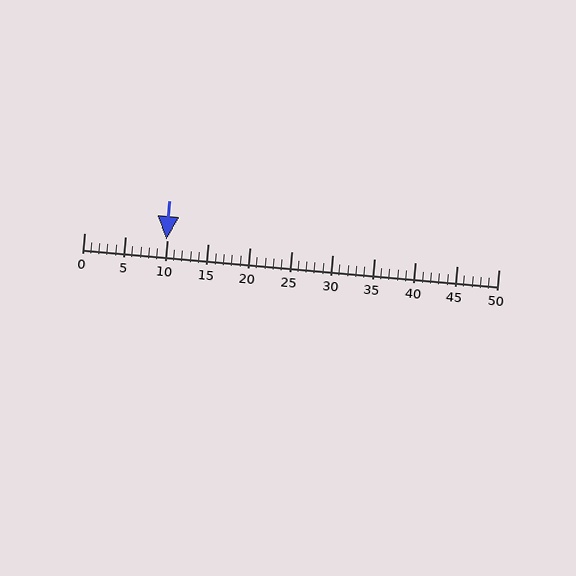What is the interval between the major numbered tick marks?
The major tick marks are spaced 5 units apart.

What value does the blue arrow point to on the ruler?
The blue arrow points to approximately 10.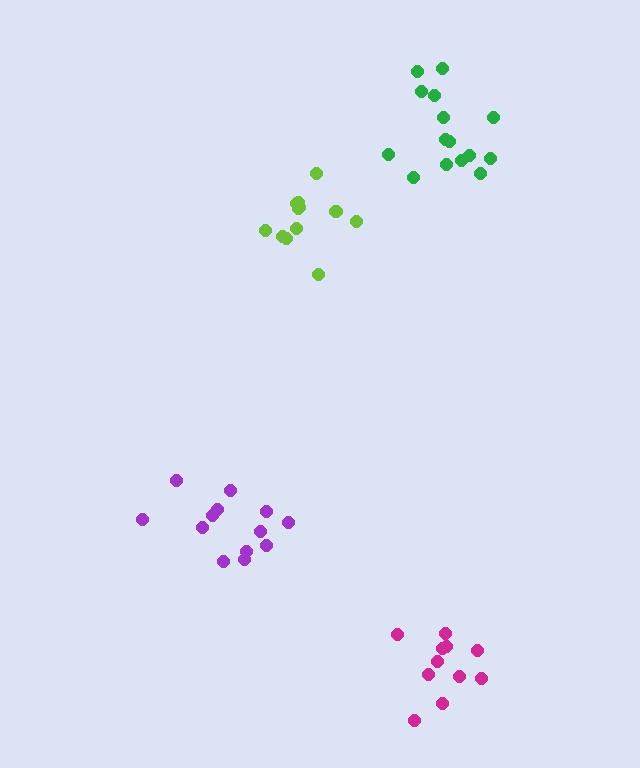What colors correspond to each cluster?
The clusters are colored: lime, green, magenta, purple.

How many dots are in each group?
Group 1: 12 dots, Group 2: 15 dots, Group 3: 11 dots, Group 4: 13 dots (51 total).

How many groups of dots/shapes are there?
There are 4 groups.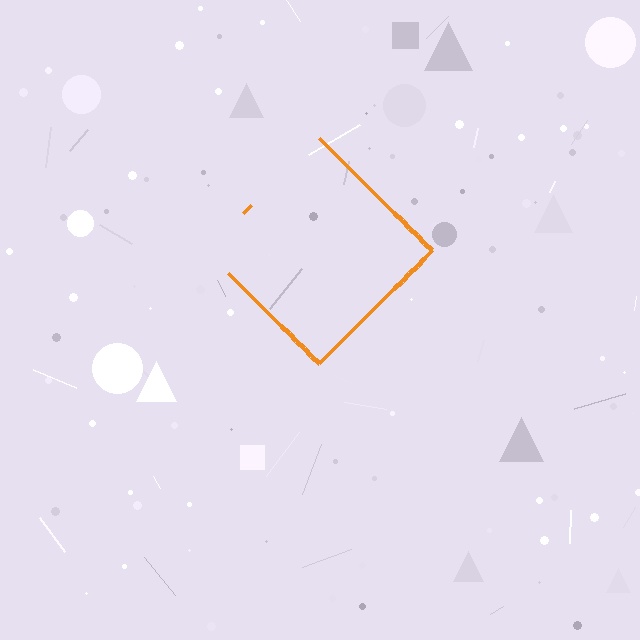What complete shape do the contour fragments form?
The contour fragments form a diamond.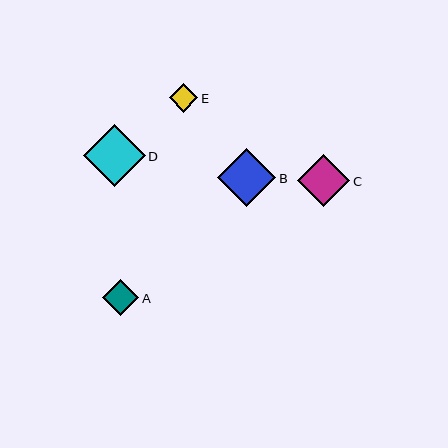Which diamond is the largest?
Diamond D is the largest with a size of approximately 62 pixels.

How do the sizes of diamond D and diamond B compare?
Diamond D and diamond B are approximately the same size.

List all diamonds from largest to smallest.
From largest to smallest: D, B, C, A, E.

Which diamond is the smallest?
Diamond E is the smallest with a size of approximately 29 pixels.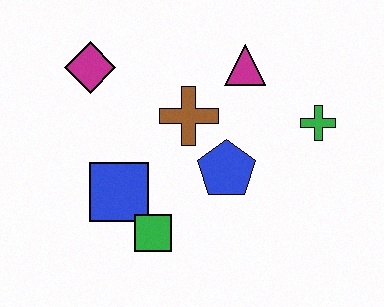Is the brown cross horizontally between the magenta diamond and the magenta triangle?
Yes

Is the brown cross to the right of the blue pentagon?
No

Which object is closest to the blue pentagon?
The brown cross is closest to the blue pentagon.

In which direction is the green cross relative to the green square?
The green cross is to the right of the green square.